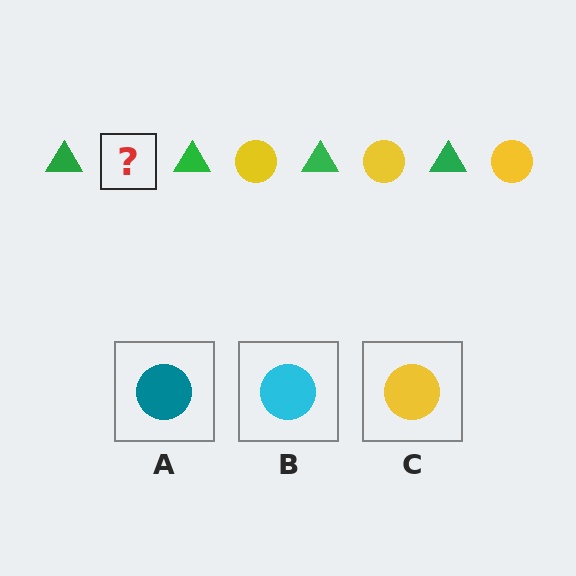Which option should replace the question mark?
Option C.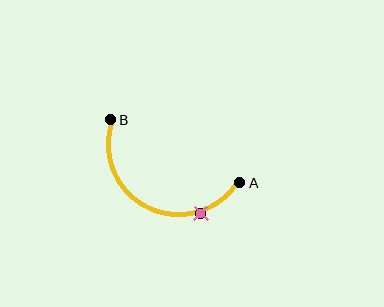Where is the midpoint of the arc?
The arc midpoint is the point on the curve farthest from the straight line joining A and B. It sits below that line.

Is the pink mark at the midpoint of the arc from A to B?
No. The pink mark lies on the arc but is closer to endpoint A. The arc midpoint would be at the point on the curve equidistant along the arc from both A and B.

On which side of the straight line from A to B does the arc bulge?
The arc bulges below the straight line connecting A and B.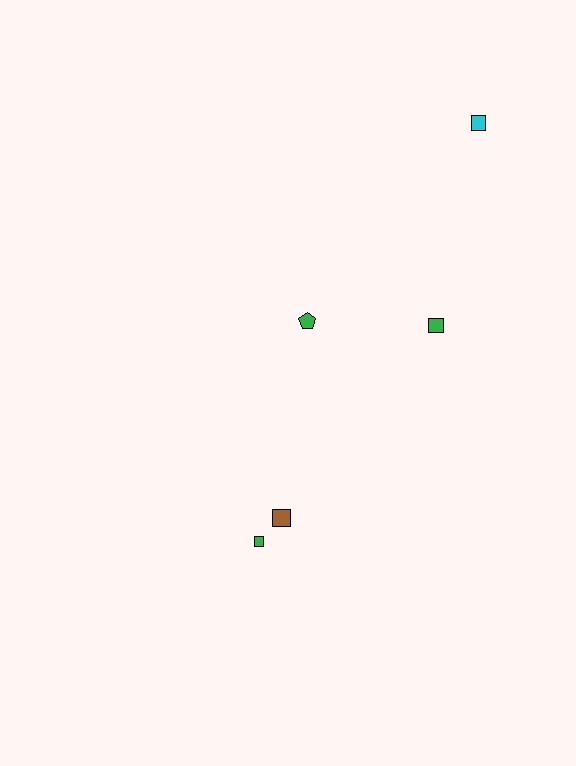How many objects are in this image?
There are 5 objects.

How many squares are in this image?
There are 4 squares.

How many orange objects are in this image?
There are no orange objects.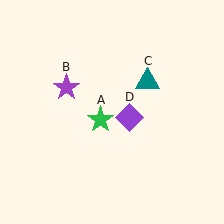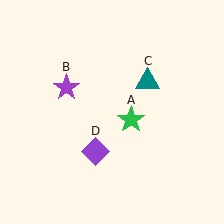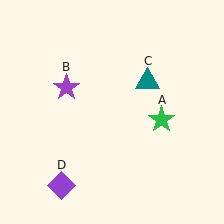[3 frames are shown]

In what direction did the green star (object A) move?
The green star (object A) moved right.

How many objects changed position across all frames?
2 objects changed position: green star (object A), purple diamond (object D).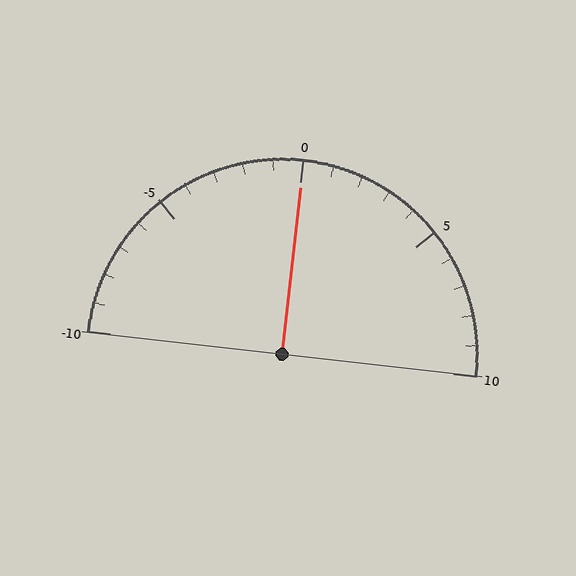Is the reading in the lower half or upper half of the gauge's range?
The reading is in the upper half of the range (-10 to 10).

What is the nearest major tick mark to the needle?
The nearest major tick mark is 0.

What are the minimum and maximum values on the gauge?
The gauge ranges from -10 to 10.